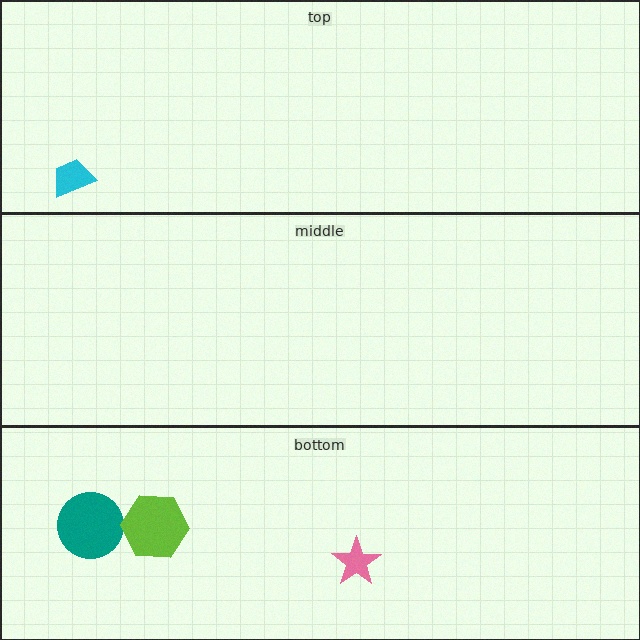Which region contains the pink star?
The bottom region.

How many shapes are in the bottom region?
3.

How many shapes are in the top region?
1.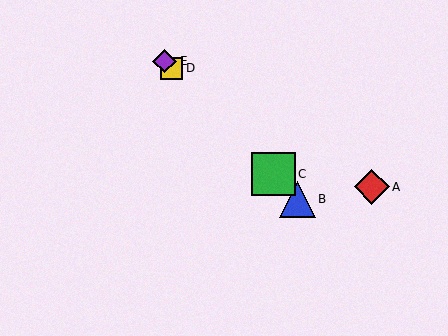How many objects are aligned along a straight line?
4 objects (B, C, D, E) are aligned along a straight line.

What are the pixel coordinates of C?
Object C is at (273, 174).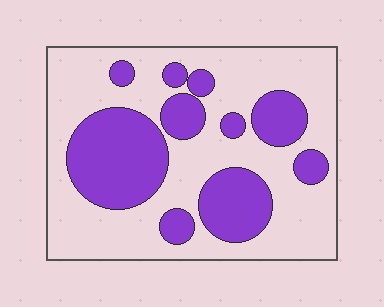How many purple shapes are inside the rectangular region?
10.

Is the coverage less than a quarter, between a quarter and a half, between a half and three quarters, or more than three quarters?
Between a quarter and a half.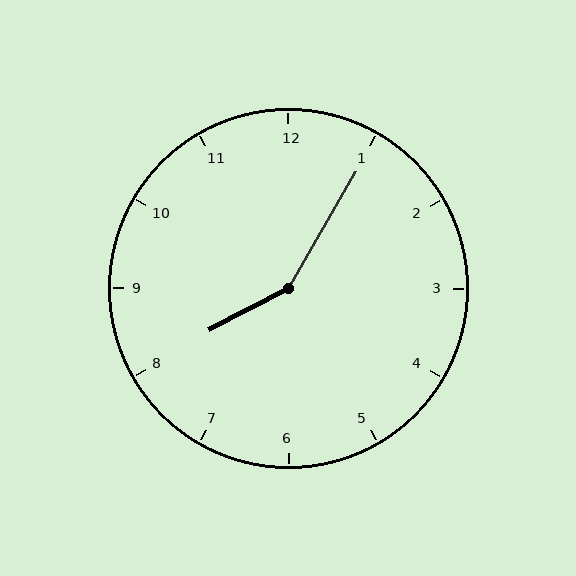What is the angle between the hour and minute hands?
Approximately 148 degrees.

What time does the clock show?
8:05.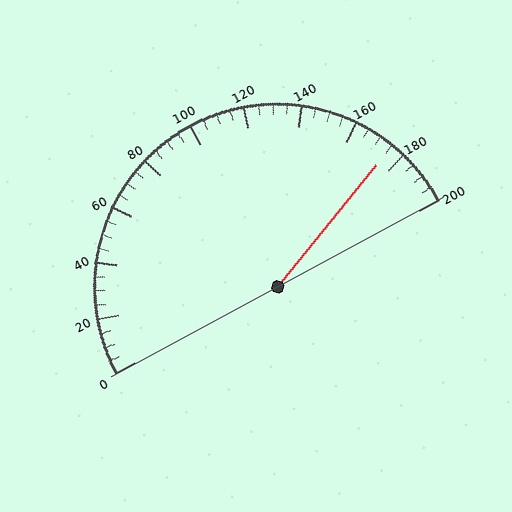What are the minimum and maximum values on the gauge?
The gauge ranges from 0 to 200.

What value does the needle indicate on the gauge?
The needle indicates approximately 175.